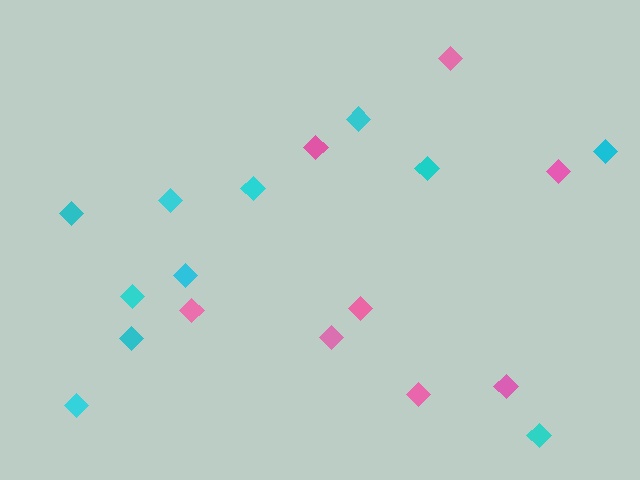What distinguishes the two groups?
There are 2 groups: one group of pink diamonds (8) and one group of cyan diamonds (11).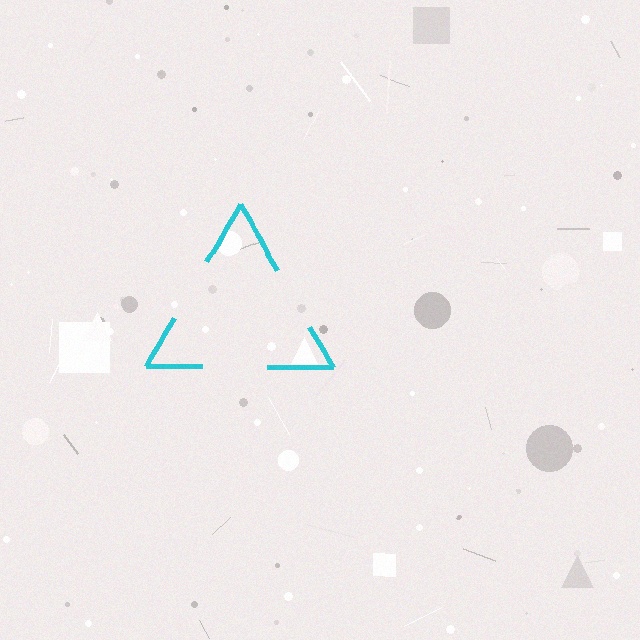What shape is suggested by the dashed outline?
The dashed outline suggests a triangle.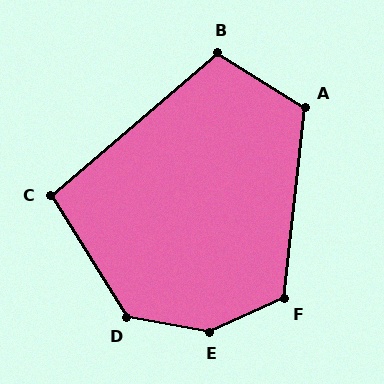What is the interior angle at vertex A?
Approximately 116 degrees (obtuse).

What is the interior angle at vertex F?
Approximately 120 degrees (obtuse).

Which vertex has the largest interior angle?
E, at approximately 146 degrees.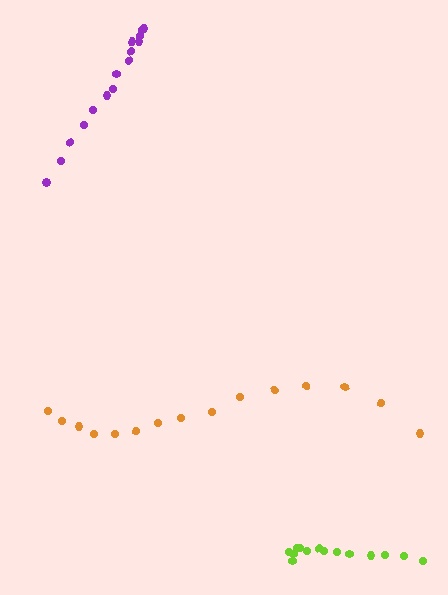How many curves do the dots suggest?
There are 3 distinct paths.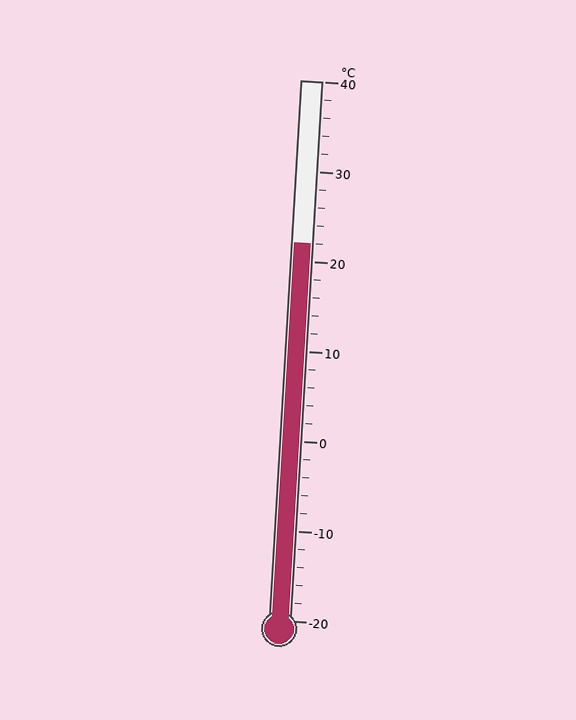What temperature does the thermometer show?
The thermometer shows approximately 22°C.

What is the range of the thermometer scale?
The thermometer scale ranges from -20°C to 40°C.